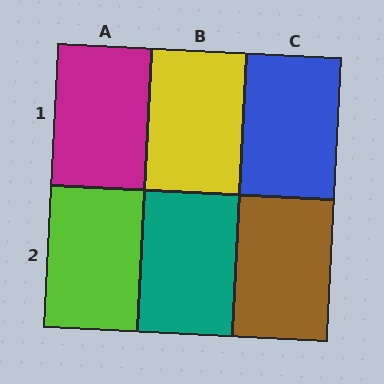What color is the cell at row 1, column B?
Yellow.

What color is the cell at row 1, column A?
Magenta.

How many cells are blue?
1 cell is blue.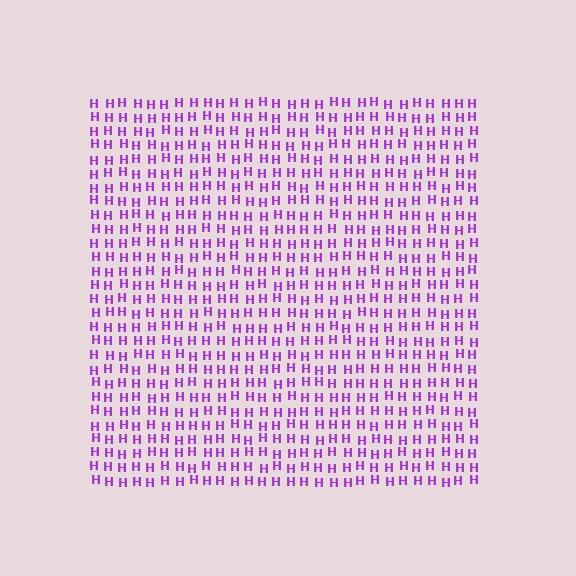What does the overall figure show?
The overall figure shows a square.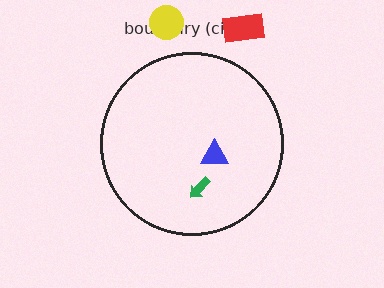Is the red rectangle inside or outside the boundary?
Outside.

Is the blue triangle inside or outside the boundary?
Inside.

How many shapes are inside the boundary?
2 inside, 2 outside.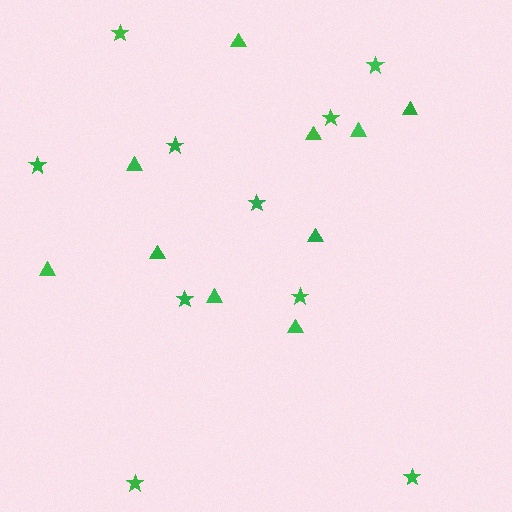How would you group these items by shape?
There are 2 groups: one group of stars (10) and one group of triangles (10).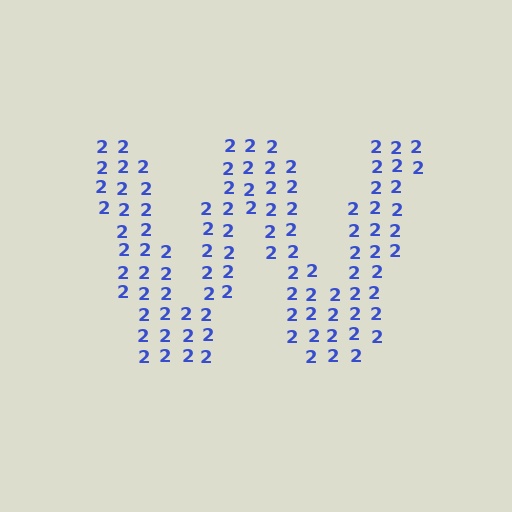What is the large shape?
The large shape is the letter W.